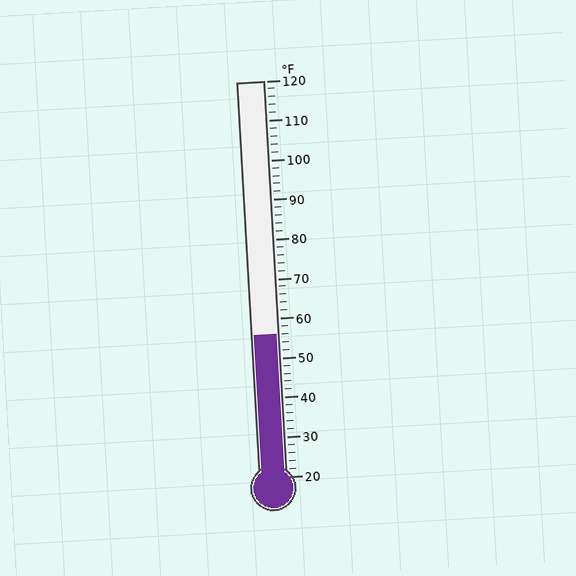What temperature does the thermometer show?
The thermometer shows approximately 56°F.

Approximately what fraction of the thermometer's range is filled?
The thermometer is filled to approximately 35% of its range.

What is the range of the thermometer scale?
The thermometer scale ranges from 20°F to 120°F.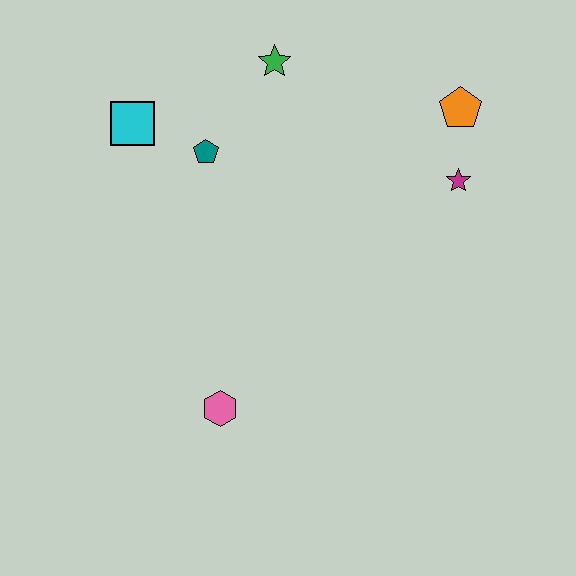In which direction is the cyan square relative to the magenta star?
The cyan square is to the left of the magenta star.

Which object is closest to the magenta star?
The orange pentagon is closest to the magenta star.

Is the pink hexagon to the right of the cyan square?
Yes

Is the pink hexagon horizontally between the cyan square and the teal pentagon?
No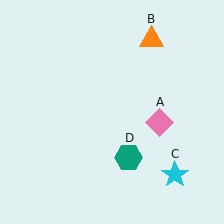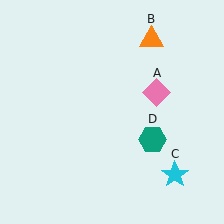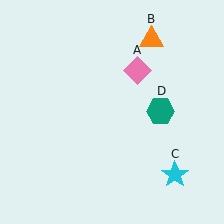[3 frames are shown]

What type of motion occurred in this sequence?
The pink diamond (object A), teal hexagon (object D) rotated counterclockwise around the center of the scene.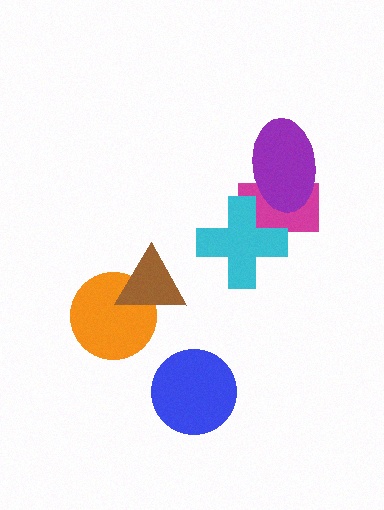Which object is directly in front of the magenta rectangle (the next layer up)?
The purple ellipse is directly in front of the magenta rectangle.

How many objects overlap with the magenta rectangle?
2 objects overlap with the magenta rectangle.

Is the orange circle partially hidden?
Yes, it is partially covered by another shape.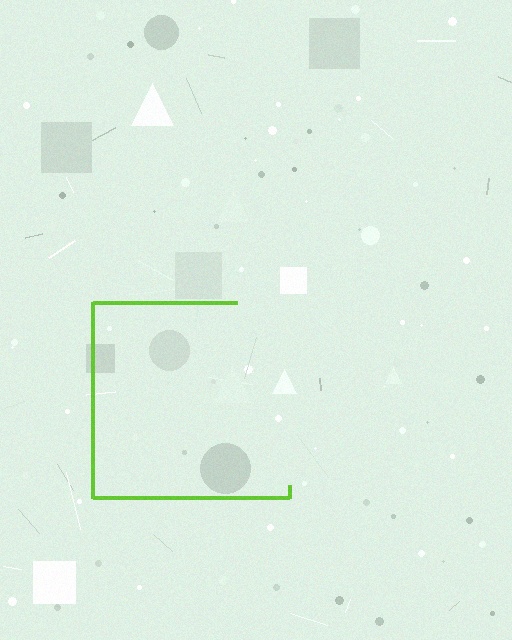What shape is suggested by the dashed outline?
The dashed outline suggests a square.